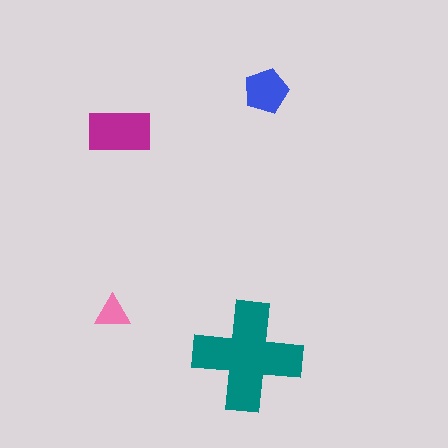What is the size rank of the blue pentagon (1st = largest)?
3rd.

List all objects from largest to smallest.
The teal cross, the magenta rectangle, the blue pentagon, the pink triangle.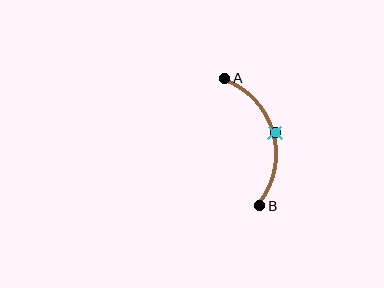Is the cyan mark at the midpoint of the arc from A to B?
Yes. The cyan mark lies on the arc at equal arc-length from both A and B — it is the arc midpoint.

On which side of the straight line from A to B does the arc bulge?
The arc bulges to the right of the straight line connecting A and B.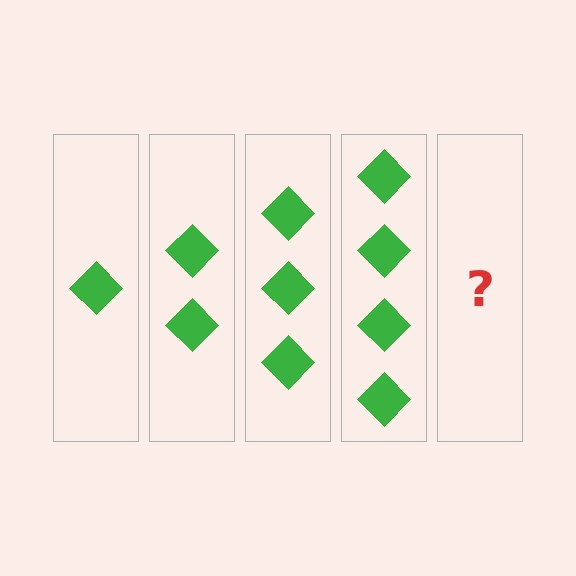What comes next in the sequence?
The next element should be 5 diamonds.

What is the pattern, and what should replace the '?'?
The pattern is that each step adds one more diamond. The '?' should be 5 diamonds.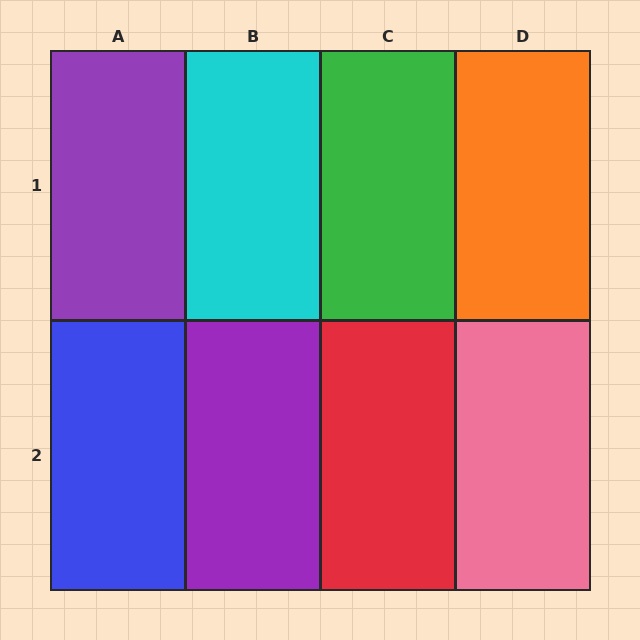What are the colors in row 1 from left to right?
Purple, cyan, green, orange.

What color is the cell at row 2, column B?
Purple.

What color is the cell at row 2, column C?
Red.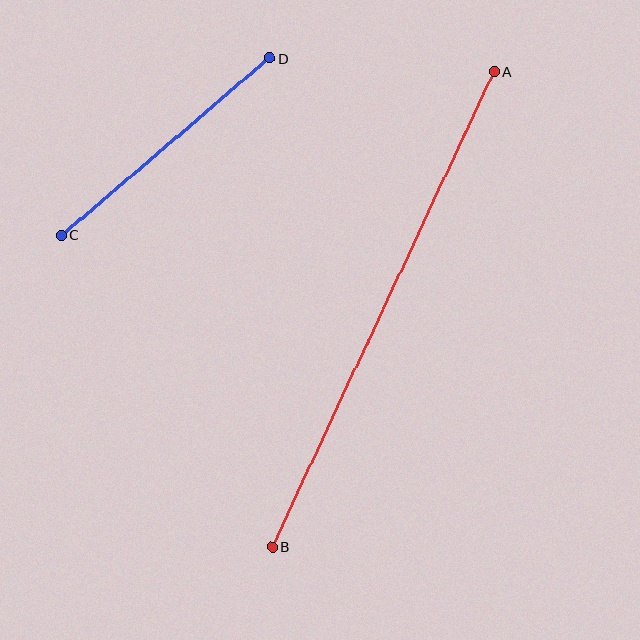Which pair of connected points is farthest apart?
Points A and B are farthest apart.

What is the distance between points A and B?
The distance is approximately 525 pixels.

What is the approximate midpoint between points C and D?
The midpoint is at approximately (165, 147) pixels.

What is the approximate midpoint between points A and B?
The midpoint is at approximately (383, 309) pixels.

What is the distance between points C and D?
The distance is approximately 274 pixels.